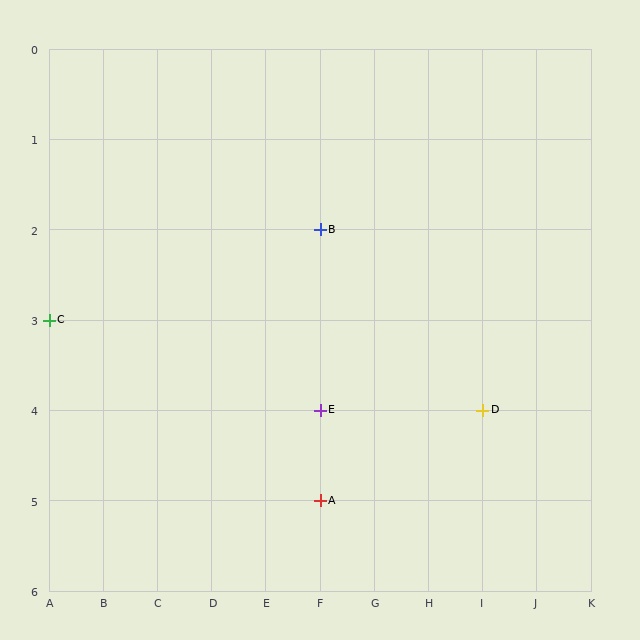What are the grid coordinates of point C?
Point C is at grid coordinates (A, 3).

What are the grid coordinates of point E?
Point E is at grid coordinates (F, 4).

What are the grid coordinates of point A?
Point A is at grid coordinates (F, 5).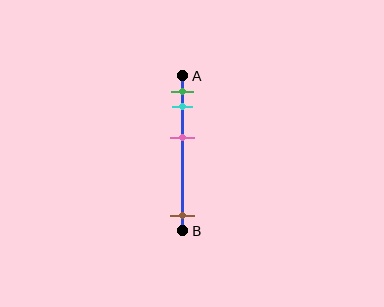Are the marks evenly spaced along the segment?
No, the marks are not evenly spaced.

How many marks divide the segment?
There are 4 marks dividing the segment.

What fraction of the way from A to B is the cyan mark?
The cyan mark is approximately 20% (0.2) of the way from A to B.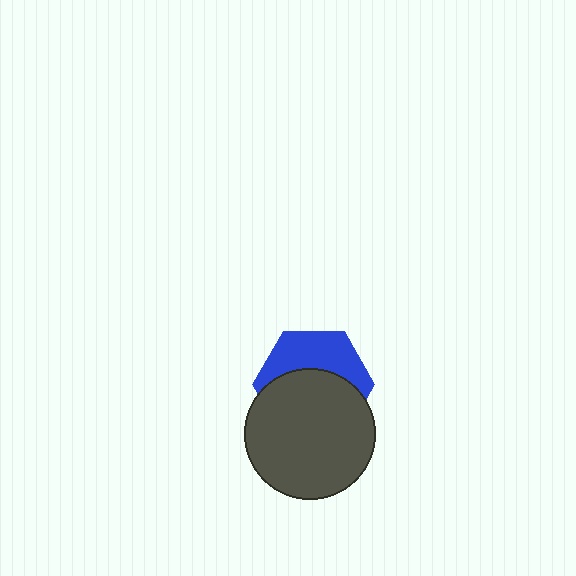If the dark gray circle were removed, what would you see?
You would see the complete blue hexagon.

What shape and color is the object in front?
The object in front is a dark gray circle.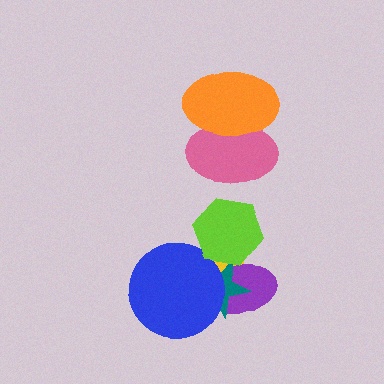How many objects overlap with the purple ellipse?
4 objects overlap with the purple ellipse.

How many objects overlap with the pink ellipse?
1 object overlaps with the pink ellipse.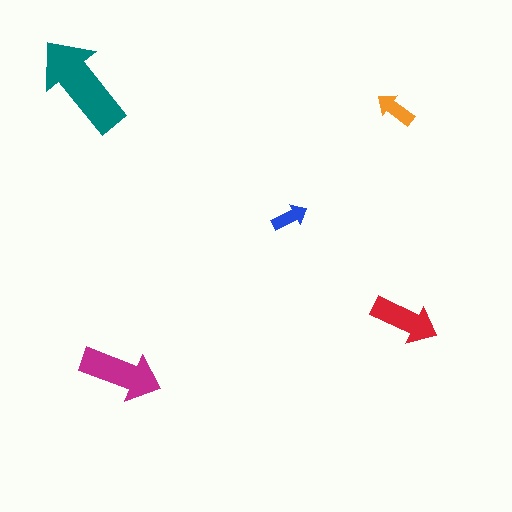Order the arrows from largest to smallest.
the teal one, the magenta one, the red one, the orange one, the blue one.